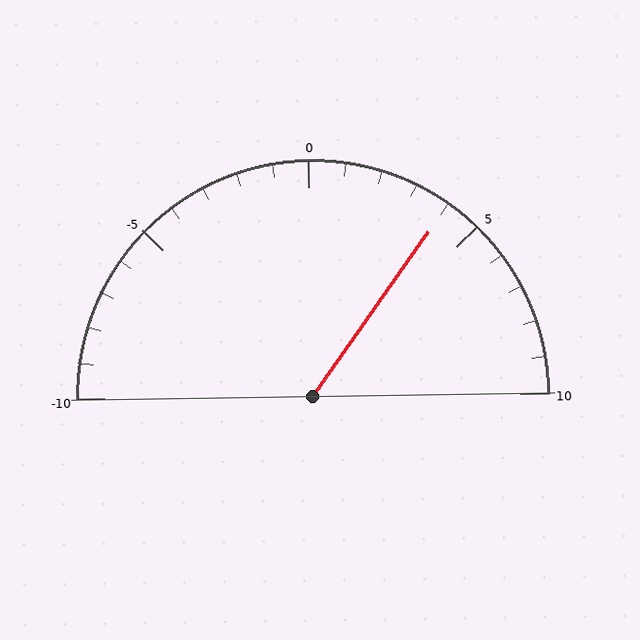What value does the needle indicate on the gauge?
The needle indicates approximately 4.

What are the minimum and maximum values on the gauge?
The gauge ranges from -10 to 10.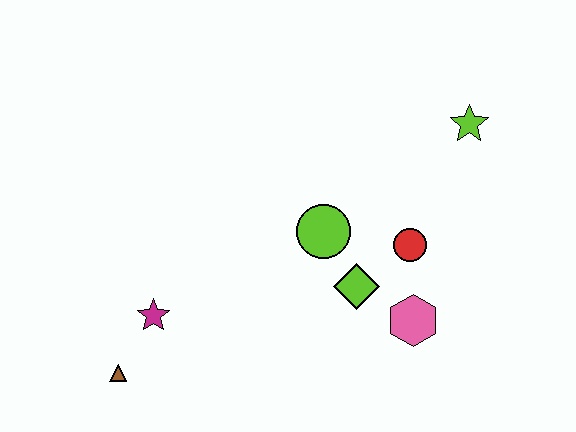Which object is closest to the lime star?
The red circle is closest to the lime star.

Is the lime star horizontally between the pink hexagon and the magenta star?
No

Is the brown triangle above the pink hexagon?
No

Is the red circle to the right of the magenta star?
Yes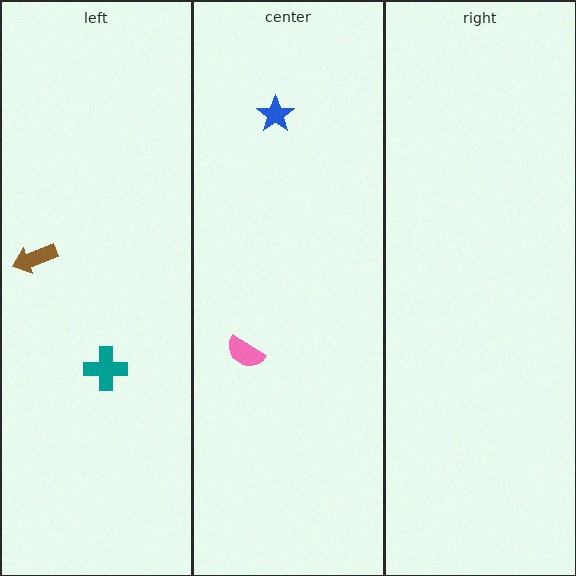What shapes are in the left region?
The teal cross, the brown arrow.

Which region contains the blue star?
The center region.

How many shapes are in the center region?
2.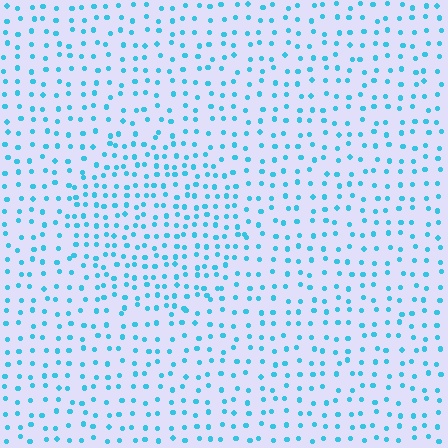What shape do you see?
I see a circle.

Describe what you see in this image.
The image contains small cyan elements arranged at two different densities. A circle-shaped region is visible where the elements are more densely packed than the surrounding area.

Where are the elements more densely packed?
The elements are more densely packed inside the circle boundary.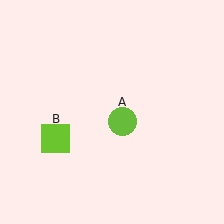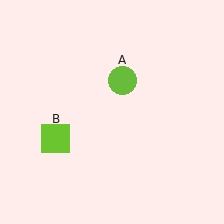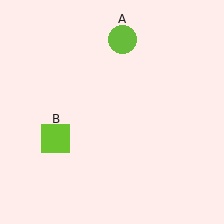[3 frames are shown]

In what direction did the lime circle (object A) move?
The lime circle (object A) moved up.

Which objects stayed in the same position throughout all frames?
Lime square (object B) remained stationary.